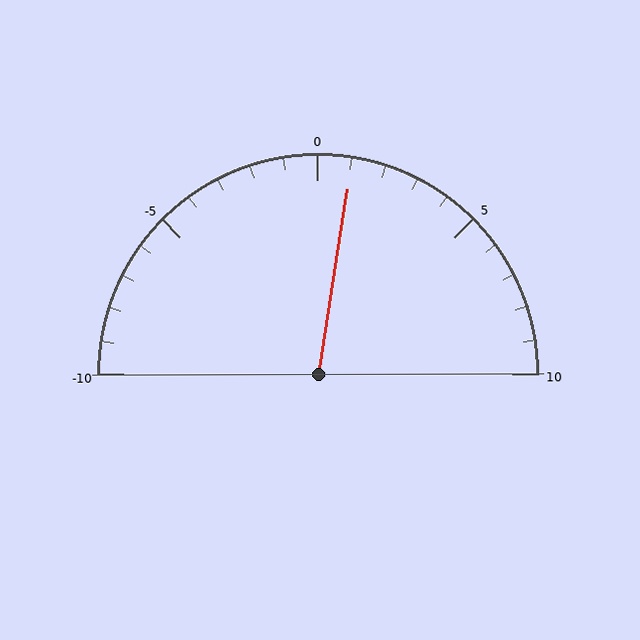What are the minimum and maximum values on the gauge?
The gauge ranges from -10 to 10.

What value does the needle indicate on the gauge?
The needle indicates approximately 1.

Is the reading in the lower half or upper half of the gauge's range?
The reading is in the upper half of the range (-10 to 10).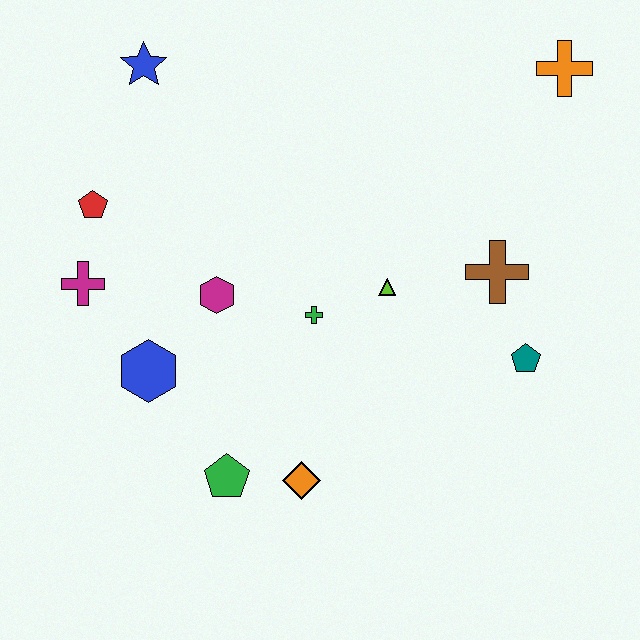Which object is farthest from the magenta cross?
The orange cross is farthest from the magenta cross.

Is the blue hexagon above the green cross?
No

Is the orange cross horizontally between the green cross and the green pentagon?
No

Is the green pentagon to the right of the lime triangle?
No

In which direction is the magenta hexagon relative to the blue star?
The magenta hexagon is below the blue star.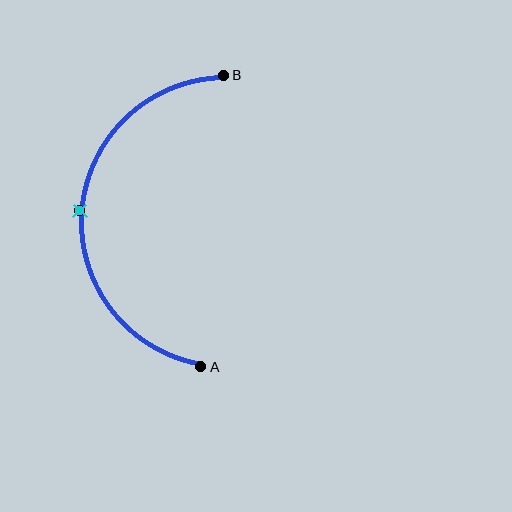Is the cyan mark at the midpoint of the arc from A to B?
Yes. The cyan mark lies on the arc at equal arc-length from both A and B — it is the arc midpoint.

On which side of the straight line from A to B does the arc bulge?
The arc bulges to the left of the straight line connecting A and B.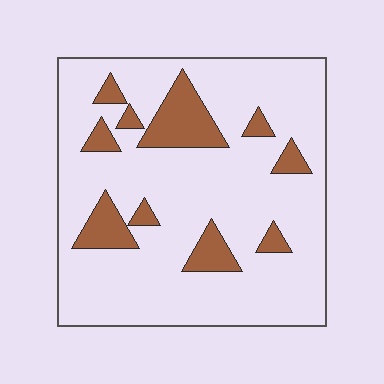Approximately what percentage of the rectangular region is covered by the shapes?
Approximately 15%.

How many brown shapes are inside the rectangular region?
10.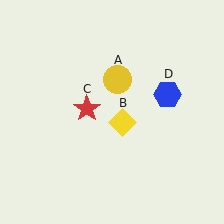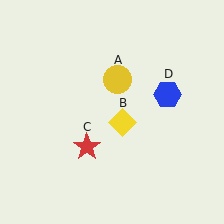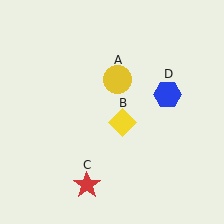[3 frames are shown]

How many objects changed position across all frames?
1 object changed position: red star (object C).